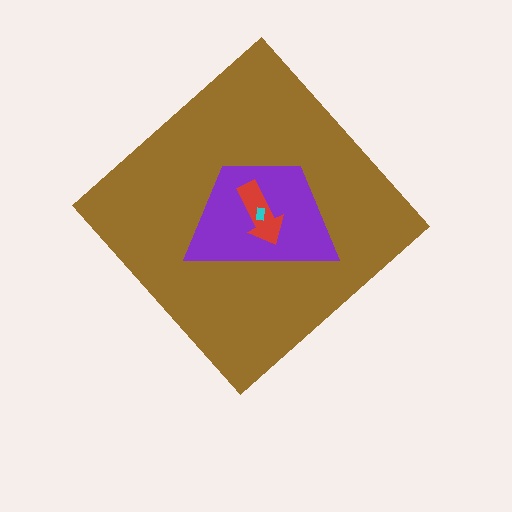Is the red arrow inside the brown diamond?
Yes.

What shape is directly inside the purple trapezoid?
The red arrow.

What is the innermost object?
The cyan rectangle.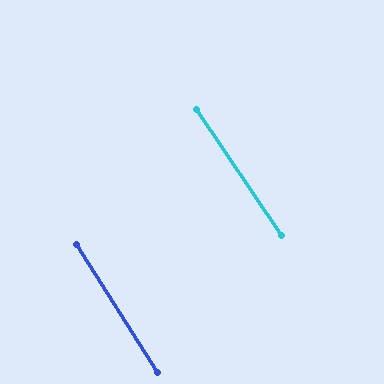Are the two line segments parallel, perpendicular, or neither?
Parallel — their directions differ by only 1.7°.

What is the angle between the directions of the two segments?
Approximately 2 degrees.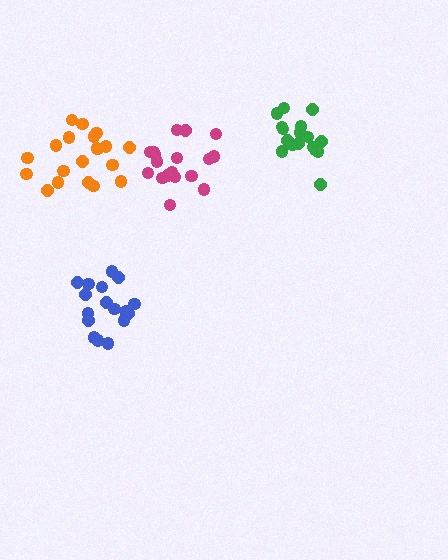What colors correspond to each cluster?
The clusters are colored: magenta, blue, orange, green.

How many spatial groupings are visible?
There are 4 spatial groupings.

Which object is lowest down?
The blue cluster is bottommost.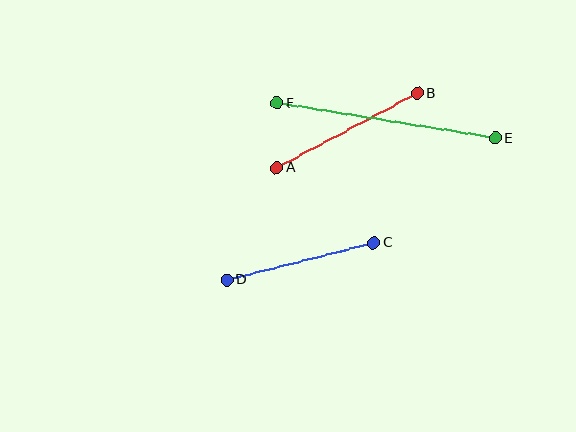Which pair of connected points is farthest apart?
Points E and F are farthest apart.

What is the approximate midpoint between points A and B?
The midpoint is at approximately (347, 130) pixels.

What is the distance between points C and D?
The distance is approximately 151 pixels.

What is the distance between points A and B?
The distance is approximately 159 pixels.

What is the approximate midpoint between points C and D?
The midpoint is at approximately (300, 261) pixels.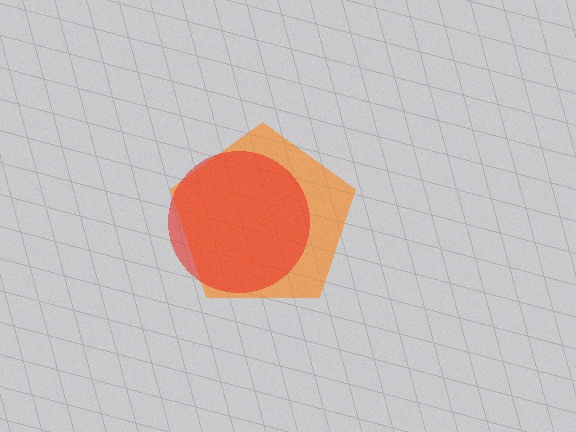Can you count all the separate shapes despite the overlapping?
Yes, there are 2 separate shapes.